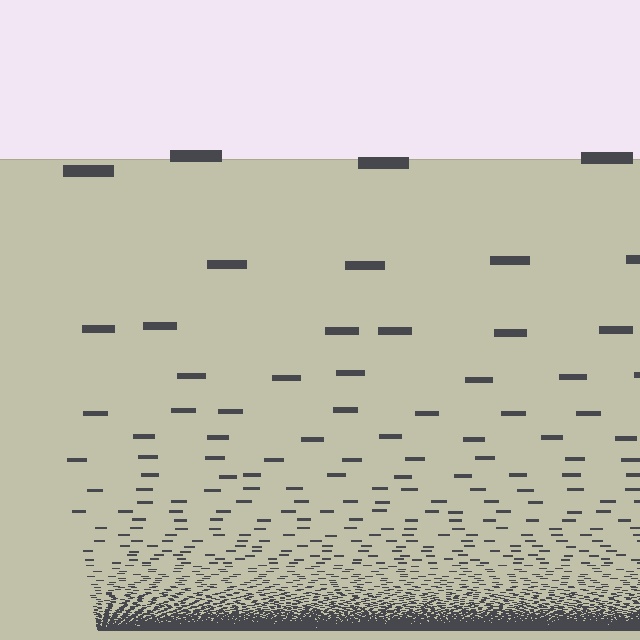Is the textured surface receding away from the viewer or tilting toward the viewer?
The surface appears to tilt toward the viewer. Texture elements get larger and sparser toward the top.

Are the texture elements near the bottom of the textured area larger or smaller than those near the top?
Smaller. The gradient is inverted — elements near the bottom are smaller and denser.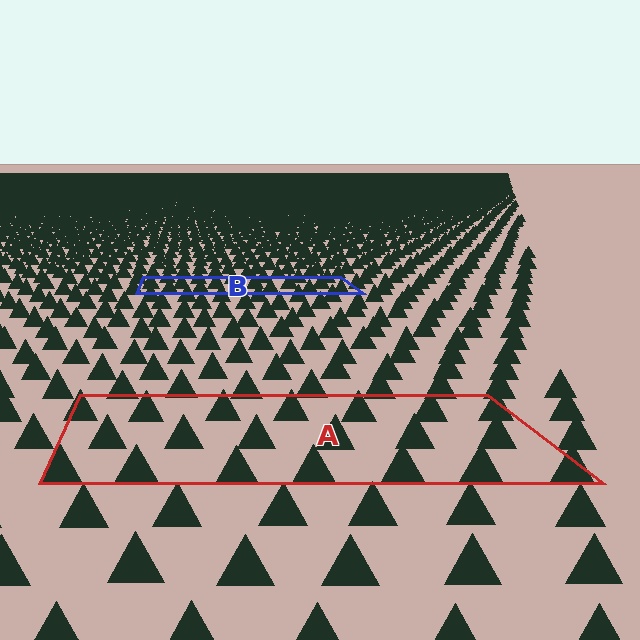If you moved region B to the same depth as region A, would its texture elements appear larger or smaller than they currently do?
They would appear larger. At a closer depth, the same texture elements are projected at a bigger on-screen size.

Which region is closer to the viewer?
Region A is closer. The texture elements there are larger and more spread out.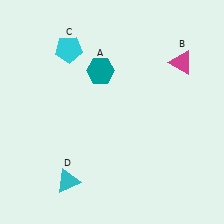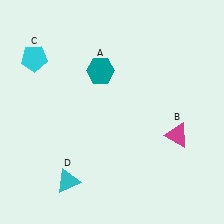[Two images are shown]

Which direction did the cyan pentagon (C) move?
The cyan pentagon (C) moved left.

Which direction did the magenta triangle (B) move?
The magenta triangle (B) moved down.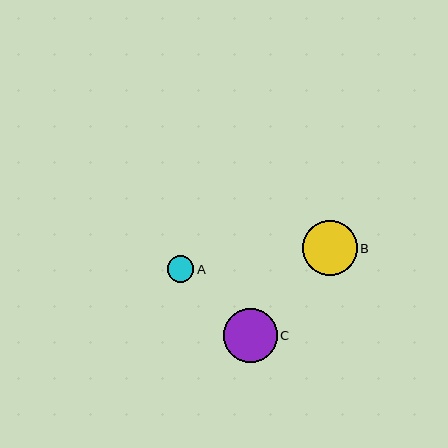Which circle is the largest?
Circle B is the largest with a size of approximately 55 pixels.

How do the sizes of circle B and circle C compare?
Circle B and circle C are approximately the same size.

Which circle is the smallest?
Circle A is the smallest with a size of approximately 26 pixels.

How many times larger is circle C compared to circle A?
Circle C is approximately 2.1 times the size of circle A.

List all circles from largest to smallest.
From largest to smallest: B, C, A.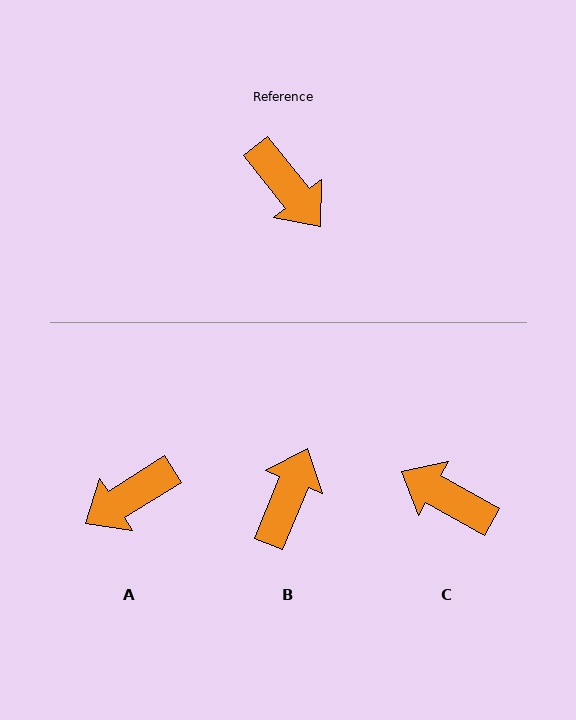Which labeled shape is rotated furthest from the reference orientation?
C, about 158 degrees away.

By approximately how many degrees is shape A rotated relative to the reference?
Approximately 97 degrees clockwise.